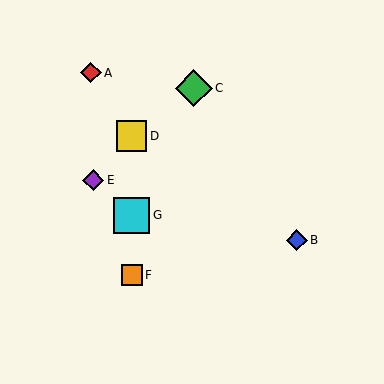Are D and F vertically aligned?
Yes, both are at x≈132.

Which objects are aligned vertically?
Objects D, F, G are aligned vertically.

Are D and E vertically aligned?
No, D is at x≈132 and E is at x≈93.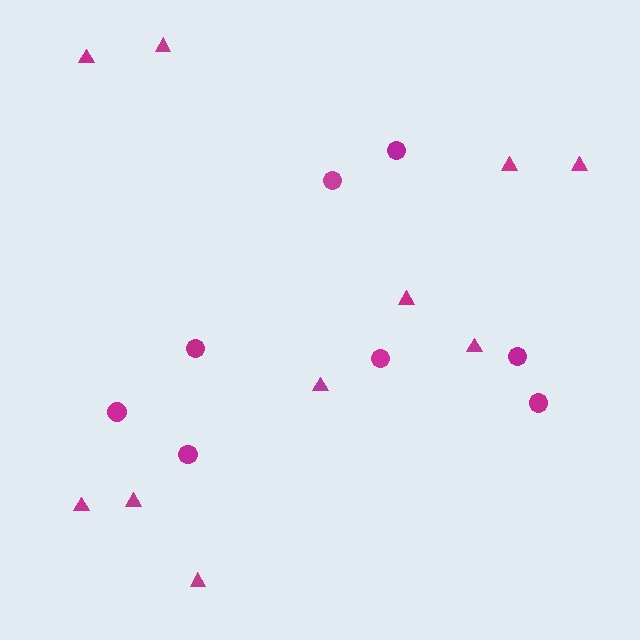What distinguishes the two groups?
There are 2 groups: one group of triangles (10) and one group of circles (8).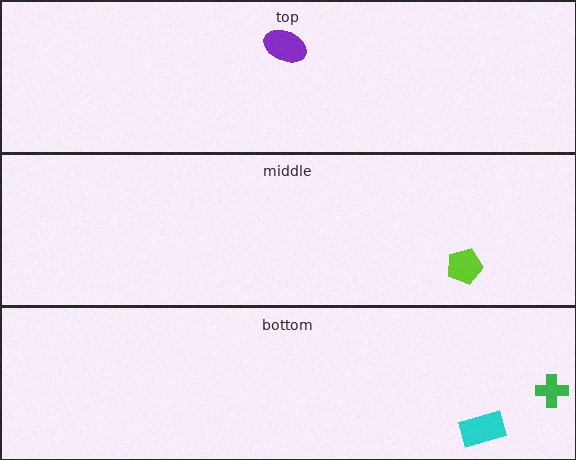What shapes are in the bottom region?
The green cross, the cyan rectangle.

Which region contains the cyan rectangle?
The bottom region.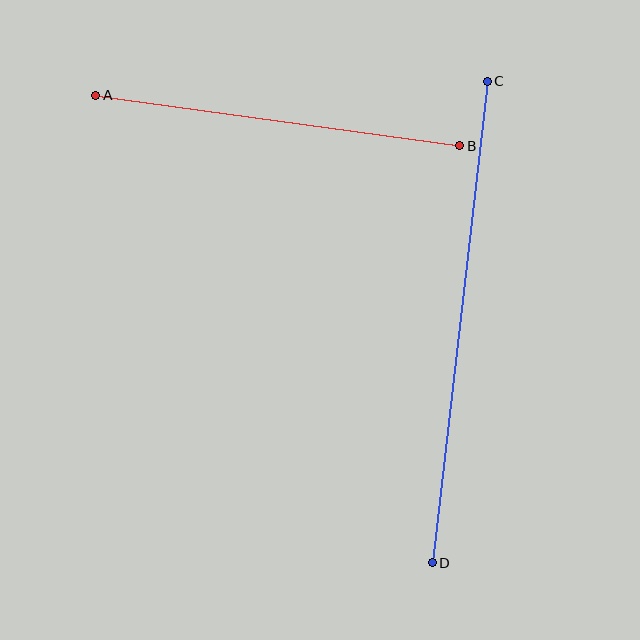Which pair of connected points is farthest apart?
Points C and D are farthest apart.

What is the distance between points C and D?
The distance is approximately 485 pixels.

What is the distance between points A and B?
The distance is approximately 367 pixels.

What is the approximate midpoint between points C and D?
The midpoint is at approximately (460, 322) pixels.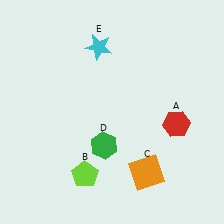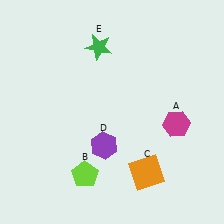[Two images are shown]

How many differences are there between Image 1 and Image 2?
There are 3 differences between the two images.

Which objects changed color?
A changed from red to magenta. D changed from green to purple. E changed from cyan to green.